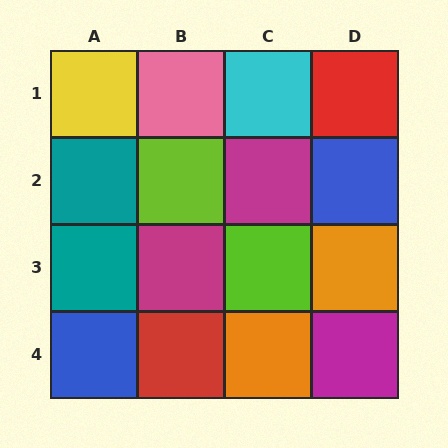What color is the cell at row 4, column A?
Blue.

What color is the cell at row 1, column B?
Pink.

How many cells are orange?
2 cells are orange.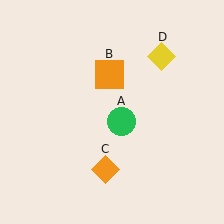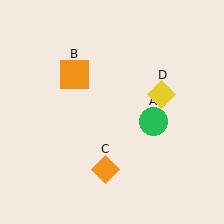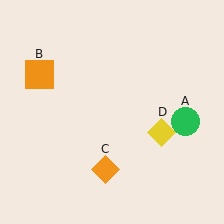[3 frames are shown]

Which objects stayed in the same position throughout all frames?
Orange diamond (object C) remained stationary.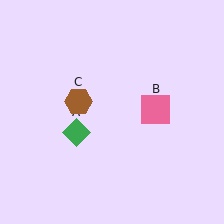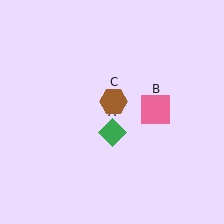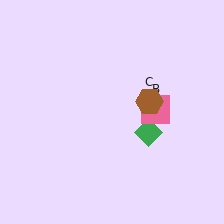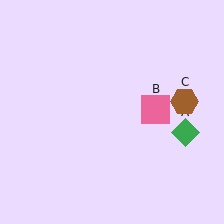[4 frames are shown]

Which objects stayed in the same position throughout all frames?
Pink square (object B) remained stationary.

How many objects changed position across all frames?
2 objects changed position: green diamond (object A), brown hexagon (object C).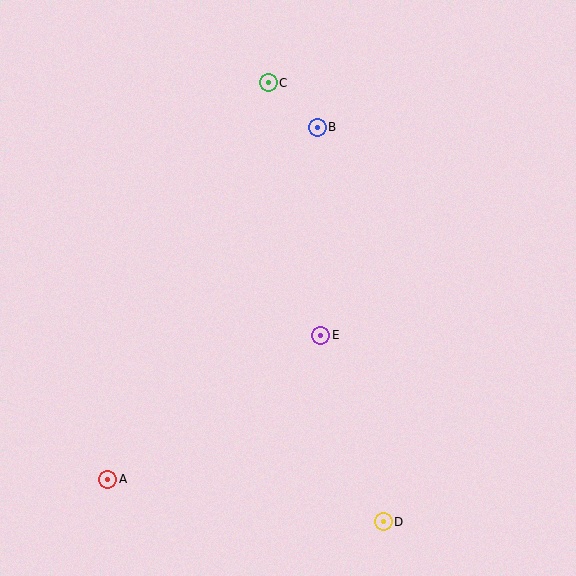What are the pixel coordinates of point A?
Point A is at (108, 479).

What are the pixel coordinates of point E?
Point E is at (321, 335).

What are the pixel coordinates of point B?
Point B is at (317, 127).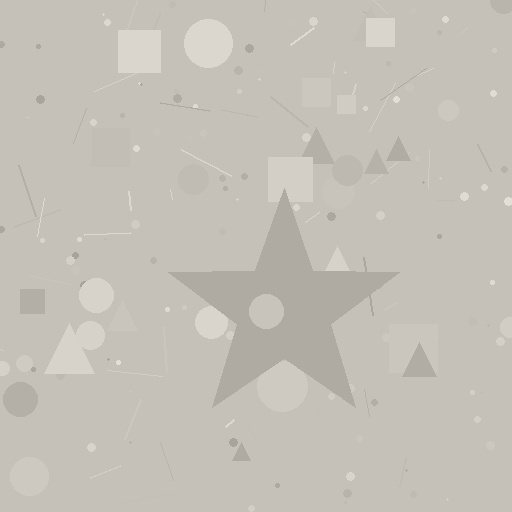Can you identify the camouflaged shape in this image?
The camouflaged shape is a star.